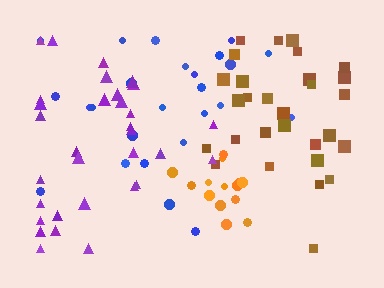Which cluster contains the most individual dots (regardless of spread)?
Purple (32).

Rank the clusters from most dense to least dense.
orange, brown, purple, blue.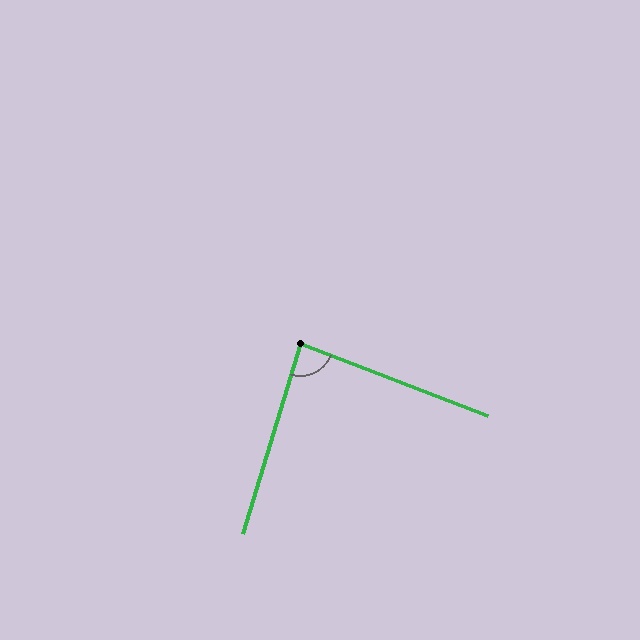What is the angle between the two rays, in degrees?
Approximately 86 degrees.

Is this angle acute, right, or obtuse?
It is approximately a right angle.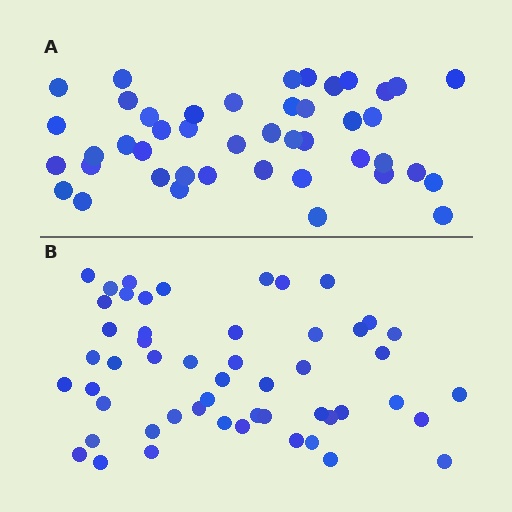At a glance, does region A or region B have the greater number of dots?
Region B (the bottom region) has more dots.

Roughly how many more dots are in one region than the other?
Region B has roughly 8 or so more dots than region A.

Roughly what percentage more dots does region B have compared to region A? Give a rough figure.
About 20% more.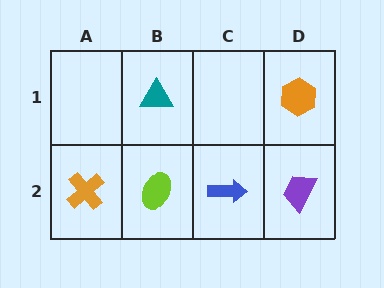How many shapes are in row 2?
4 shapes.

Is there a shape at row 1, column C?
No, that cell is empty.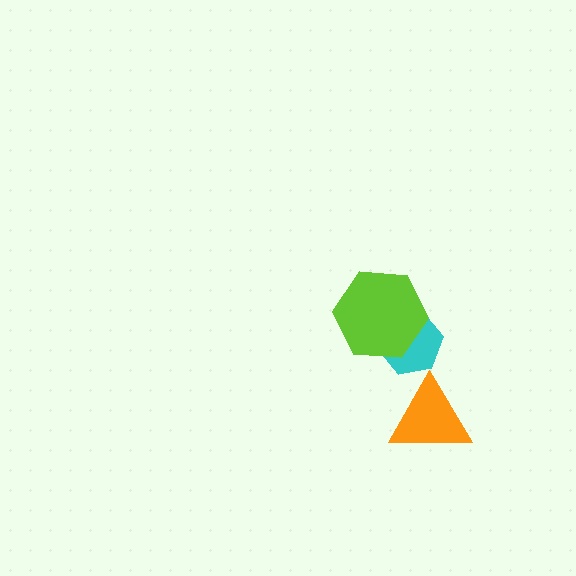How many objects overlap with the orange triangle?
0 objects overlap with the orange triangle.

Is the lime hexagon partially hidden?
No, no other shape covers it.